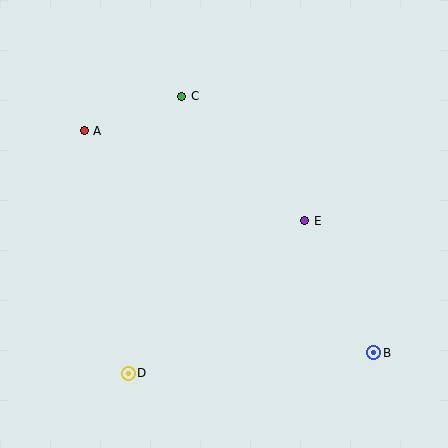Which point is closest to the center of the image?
Point E at (305, 221) is closest to the center.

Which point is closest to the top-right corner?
Point E is closest to the top-right corner.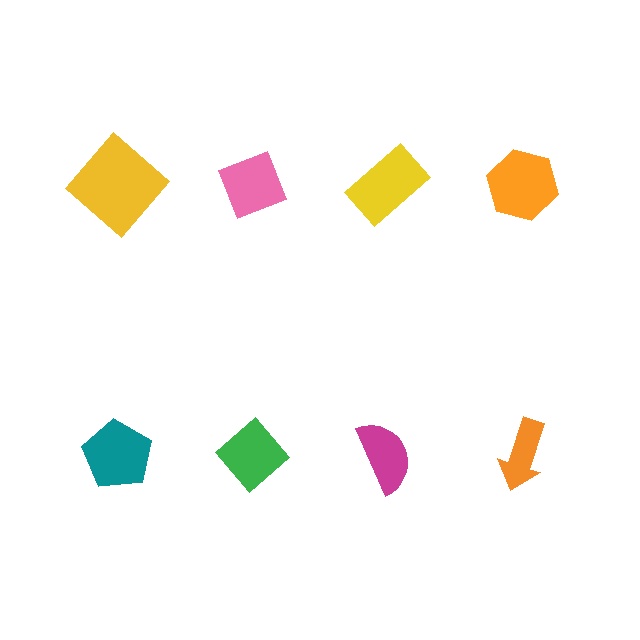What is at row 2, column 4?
An orange arrow.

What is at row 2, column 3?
A magenta semicircle.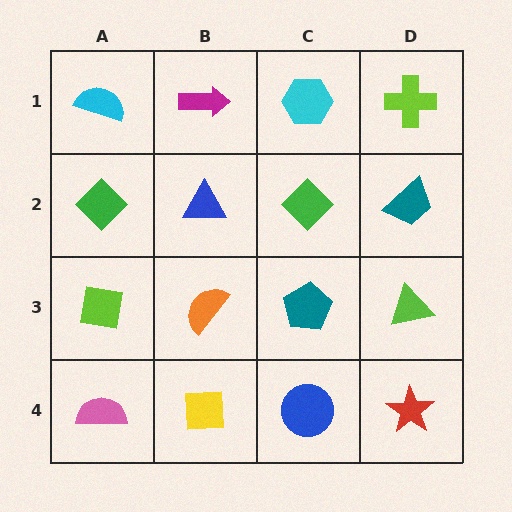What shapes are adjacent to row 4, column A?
A lime square (row 3, column A), a yellow square (row 4, column B).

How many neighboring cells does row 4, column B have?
3.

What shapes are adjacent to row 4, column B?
An orange semicircle (row 3, column B), a pink semicircle (row 4, column A), a blue circle (row 4, column C).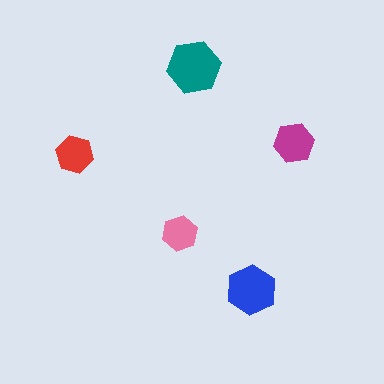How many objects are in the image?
There are 5 objects in the image.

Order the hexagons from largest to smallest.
the teal one, the blue one, the magenta one, the red one, the pink one.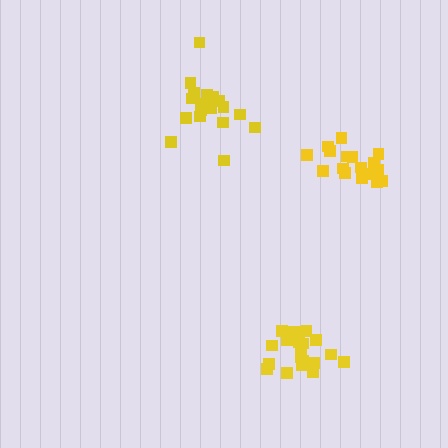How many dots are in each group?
Group 1: 17 dots, Group 2: 20 dots, Group 3: 20 dots (57 total).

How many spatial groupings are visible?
There are 3 spatial groupings.